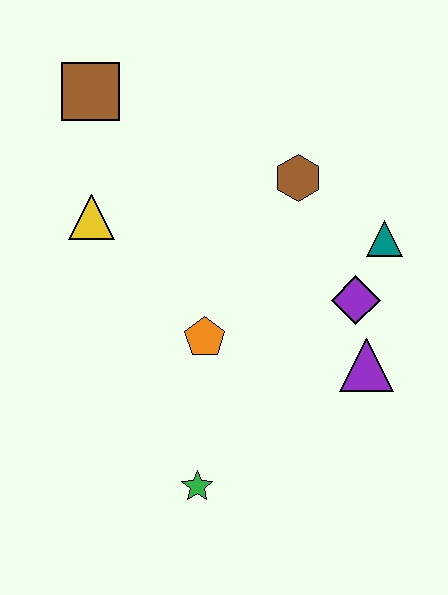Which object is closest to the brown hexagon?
The teal triangle is closest to the brown hexagon.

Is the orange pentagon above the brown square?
No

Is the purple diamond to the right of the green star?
Yes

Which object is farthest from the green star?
The brown square is farthest from the green star.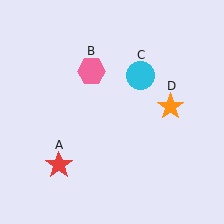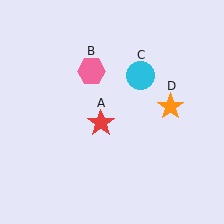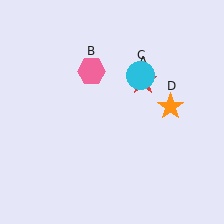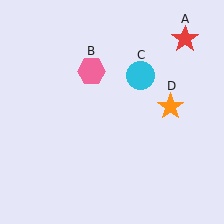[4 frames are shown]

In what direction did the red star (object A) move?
The red star (object A) moved up and to the right.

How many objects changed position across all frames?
1 object changed position: red star (object A).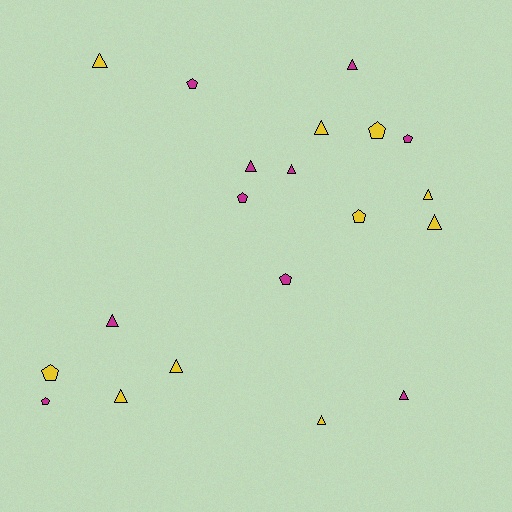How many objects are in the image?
There are 20 objects.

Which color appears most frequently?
Yellow, with 10 objects.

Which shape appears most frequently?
Triangle, with 12 objects.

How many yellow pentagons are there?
There are 3 yellow pentagons.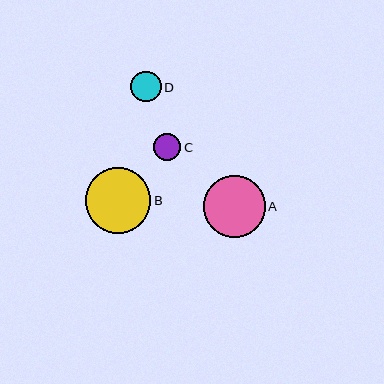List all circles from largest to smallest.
From largest to smallest: B, A, D, C.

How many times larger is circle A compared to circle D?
Circle A is approximately 2.1 times the size of circle D.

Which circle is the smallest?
Circle C is the smallest with a size of approximately 28 pixels.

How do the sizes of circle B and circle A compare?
Circle B and circle A are approximately the same size.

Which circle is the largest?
Circle B is the largest with a size of approximately 65 pixels.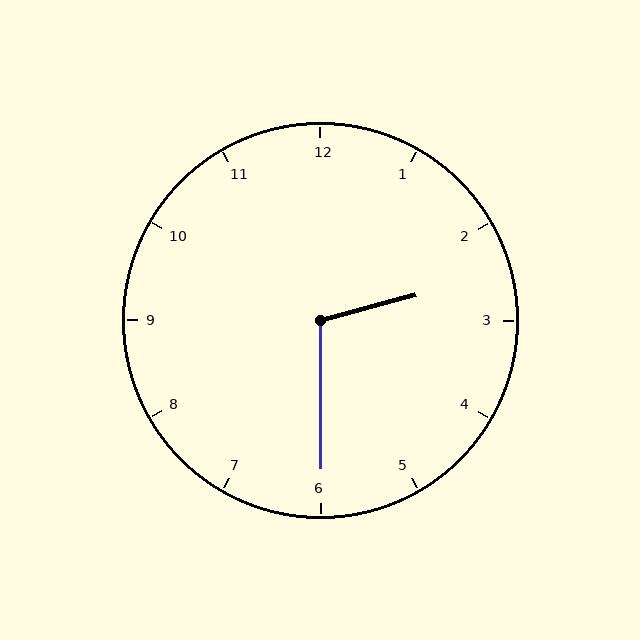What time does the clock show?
2:30.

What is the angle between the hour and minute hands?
Approximately 105 degrees.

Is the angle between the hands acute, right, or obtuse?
It is obtuse.